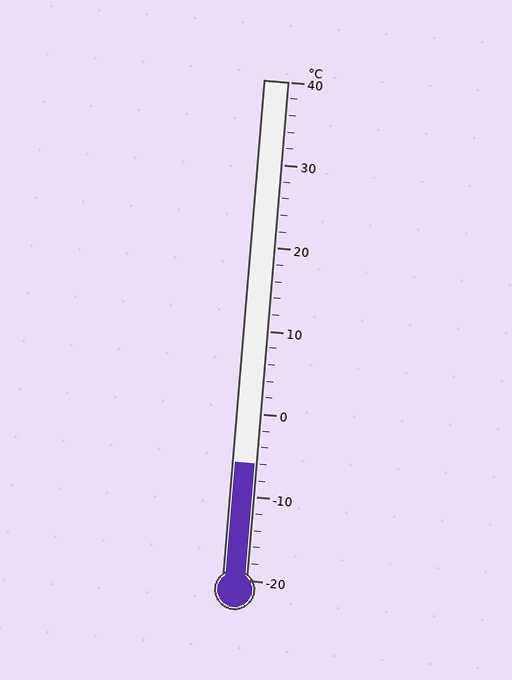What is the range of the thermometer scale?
The thermometer scale ranges from -20°C to 40°C.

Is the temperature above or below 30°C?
The temperature is below 30°C.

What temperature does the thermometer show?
The thermometer shows approximately -6°C.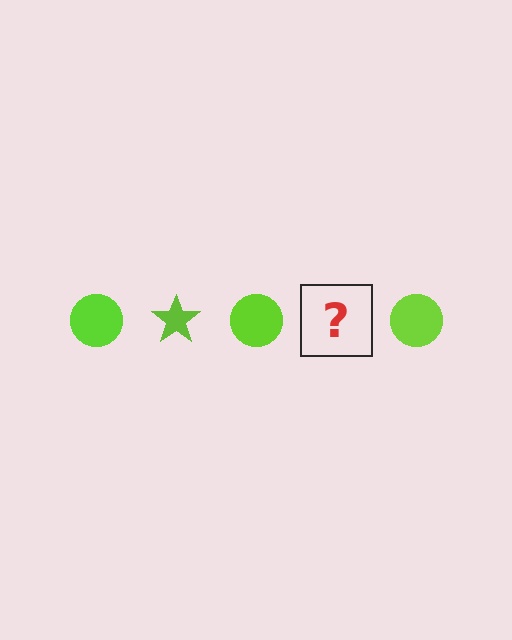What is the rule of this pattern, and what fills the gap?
The rule is that the pattern cycles through circle, star shapes in lime. The gap should be filled with a lime star.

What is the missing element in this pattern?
The missing element is a lime star.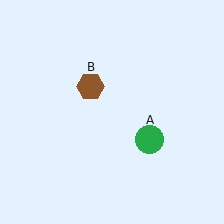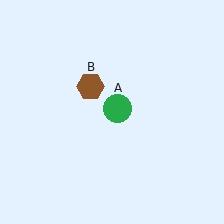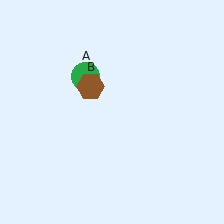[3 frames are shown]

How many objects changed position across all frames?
1 object changed position: green circle (object A).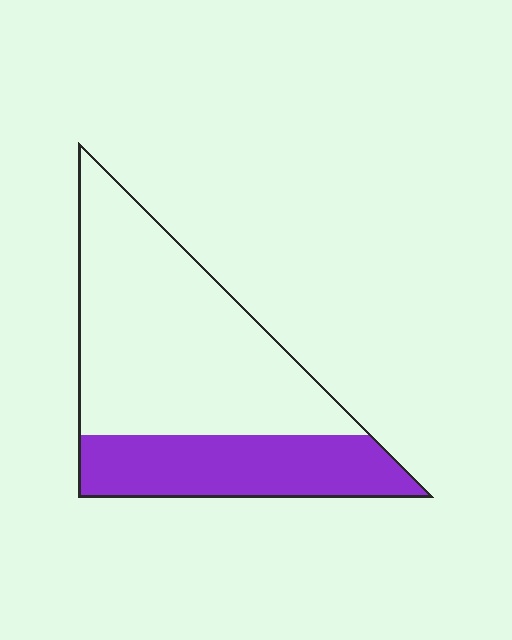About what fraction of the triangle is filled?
About one third (1/3).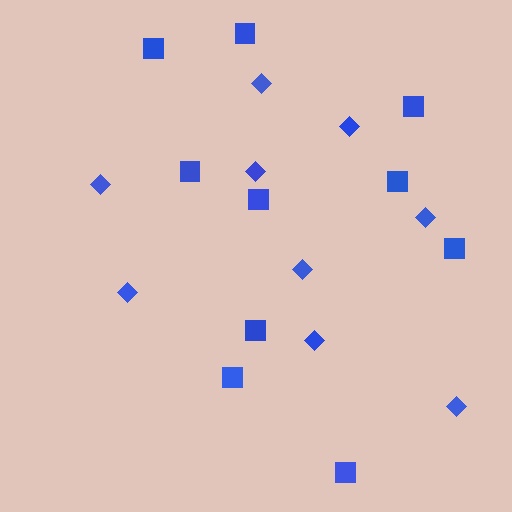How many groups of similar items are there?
There are 2 groups: one group of diamonds (9) and one group of squares (10).